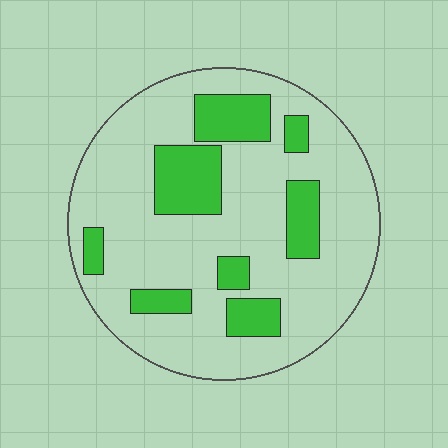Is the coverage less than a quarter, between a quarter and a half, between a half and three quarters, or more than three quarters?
Less than a quarter.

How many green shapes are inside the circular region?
8.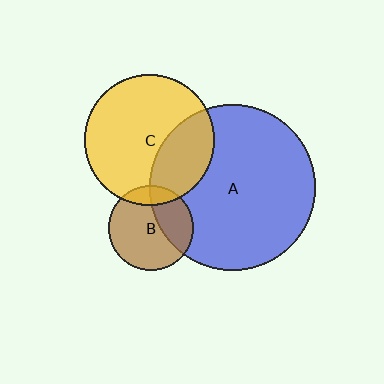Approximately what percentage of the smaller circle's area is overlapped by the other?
Approximately 30%.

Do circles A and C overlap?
Yes.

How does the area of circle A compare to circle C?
Approximately 1.6 times.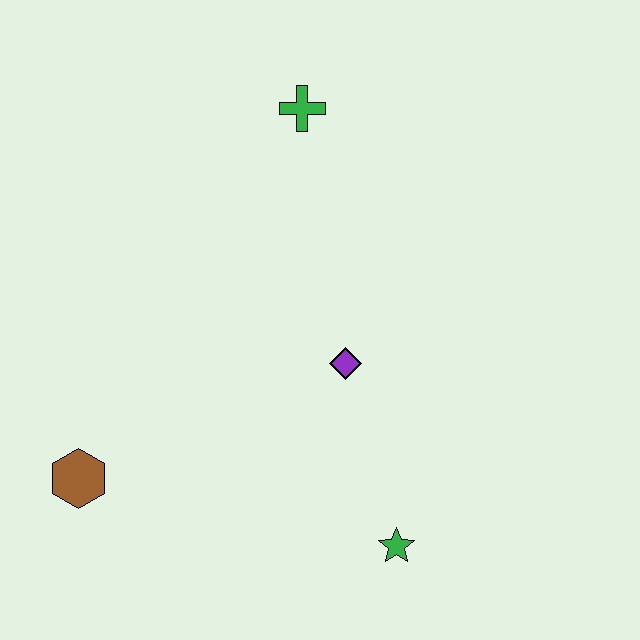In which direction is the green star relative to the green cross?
The green star is below the green cross.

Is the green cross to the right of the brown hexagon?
Yes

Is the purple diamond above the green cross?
No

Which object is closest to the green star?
The purple diamond is closest to the green star.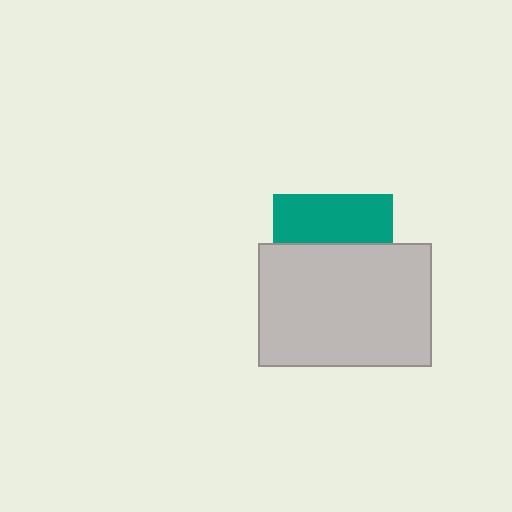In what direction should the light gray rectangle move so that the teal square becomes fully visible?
The light gray rectangle should move down. That is the shortest direction to clear the overlap and leave the teal square fully visible.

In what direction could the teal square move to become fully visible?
The teal square could move up. That would shift it out from behind the light gray rectangle entirely.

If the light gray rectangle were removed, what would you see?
You would see the complete teal square.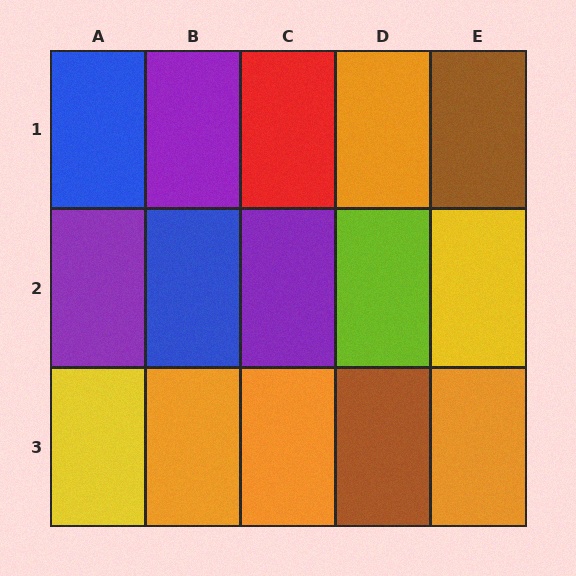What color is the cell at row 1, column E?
Brown.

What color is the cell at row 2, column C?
Purple.